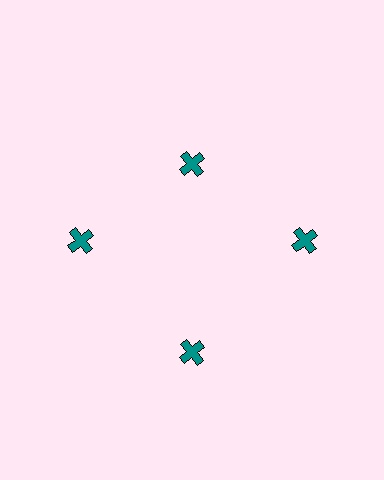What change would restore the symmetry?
The symmetry would be restored by moving it outward, back onto the ring so that all 4 crosses sit at equal angles and equal distance from the center.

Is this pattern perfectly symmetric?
No. The 4 teal crosses are arranged in a ring, but one element near the 12 o'clock position is pulled inward toward the center, breaking the 4-fold rotational symmetry.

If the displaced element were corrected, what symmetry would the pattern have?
It would have 4-fold rotational symmetry — the pattern would map onto itself every 90 degrees.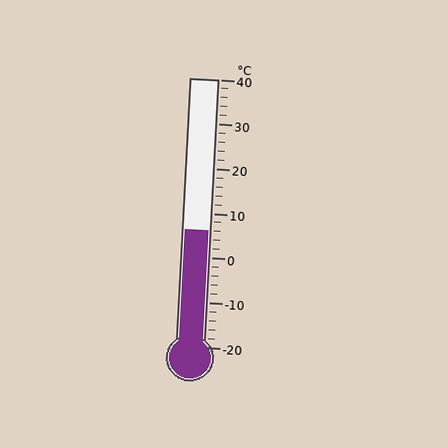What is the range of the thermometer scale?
The thermometer scale ranges from -20°C to 40°C.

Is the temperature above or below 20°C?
The temperature is below 20°C.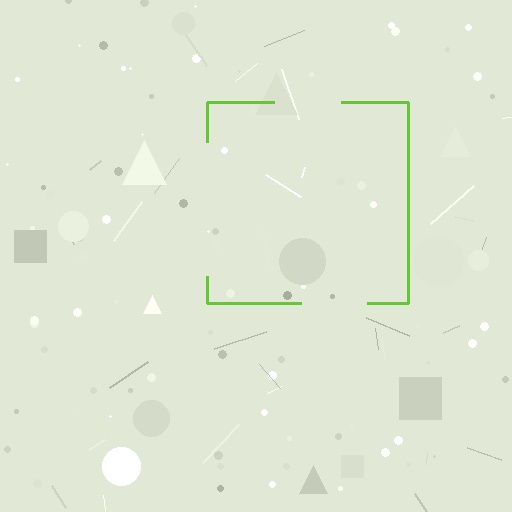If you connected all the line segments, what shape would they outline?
They would outline a square.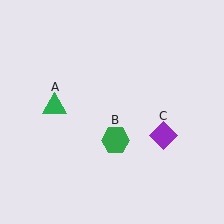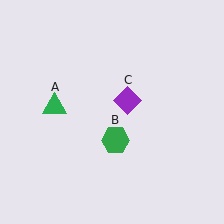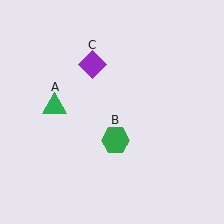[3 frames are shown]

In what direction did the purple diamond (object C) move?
The purple diamond (object C) moved up and to the left.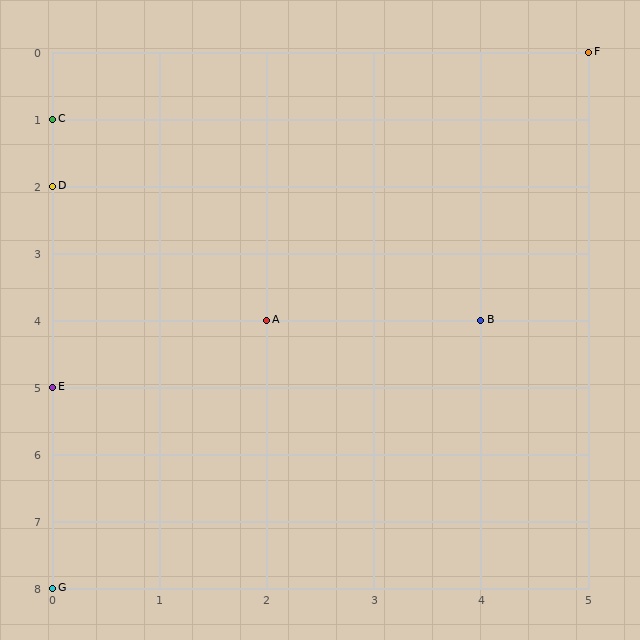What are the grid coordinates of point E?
Point E is at grid coordinates (0, 5).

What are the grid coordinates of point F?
Point F is at grid coordinates (5, 0).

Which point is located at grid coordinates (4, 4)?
Point B is at (4, 4).